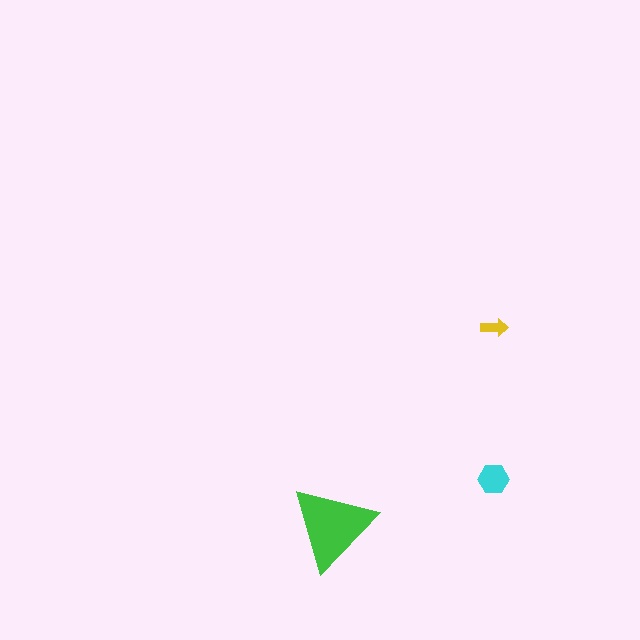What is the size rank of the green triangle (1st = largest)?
1st.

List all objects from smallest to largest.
The yellow arrow, the cyan hexagon, the green triangle.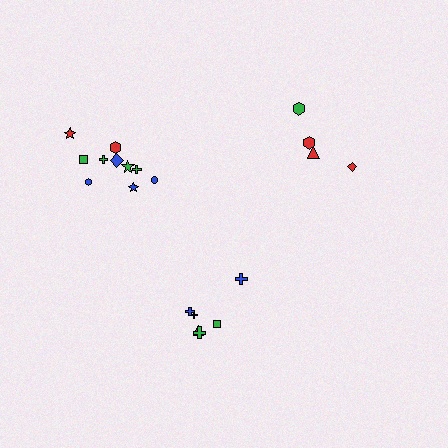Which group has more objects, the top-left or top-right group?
The top-left group.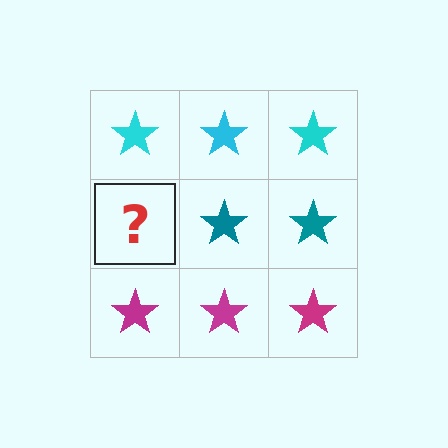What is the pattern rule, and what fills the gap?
The rule is that each row has a consistent color. The gap should be filled with a teal star.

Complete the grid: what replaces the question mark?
The question mark should be replaced with a teal star.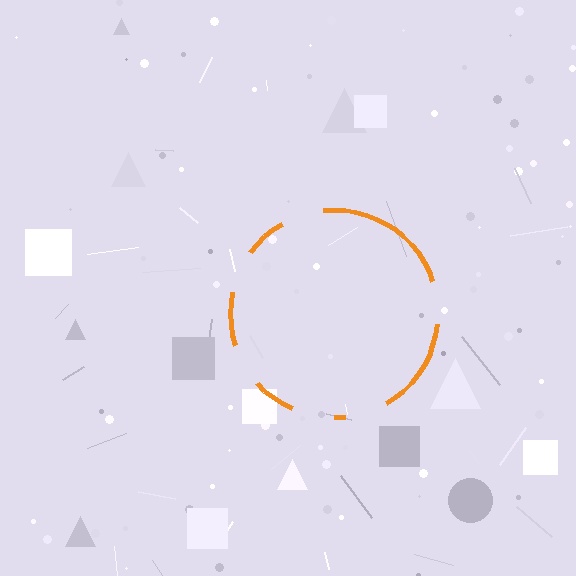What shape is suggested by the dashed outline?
The dashed outline suggests a circle.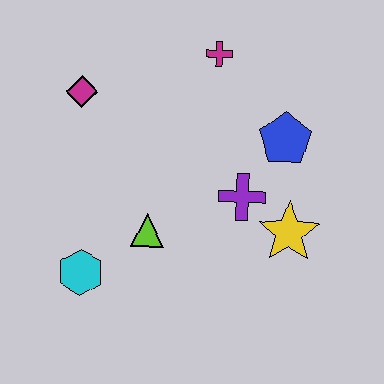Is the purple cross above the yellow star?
Yes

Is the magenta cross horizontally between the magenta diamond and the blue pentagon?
Yes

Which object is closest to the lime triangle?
The cyan hexagon is closest to the lime triangle.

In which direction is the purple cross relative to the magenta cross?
The purple cross is below the magenta cross.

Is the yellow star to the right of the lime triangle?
Yes